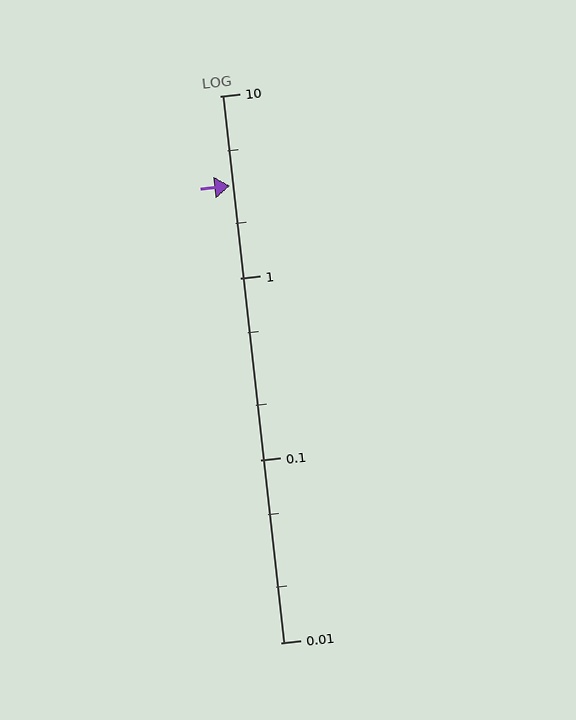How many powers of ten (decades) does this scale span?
The scale spans 3 decades, from 0.01 to 10.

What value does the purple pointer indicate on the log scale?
The pointer indicates approximately 3.2.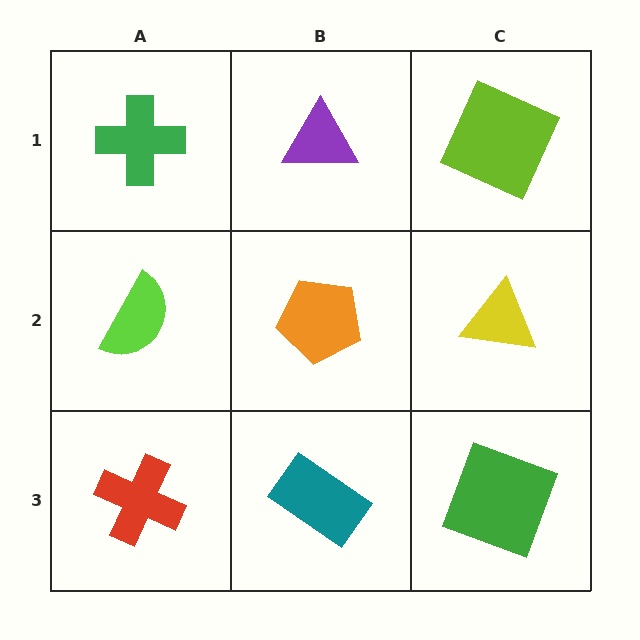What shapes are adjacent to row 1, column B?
An orange pentagon (row 2, column B), a green cross (row 1, column A), a lime square (row 1, column C).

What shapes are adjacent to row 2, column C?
A lime square (row 1, column C), a green square (row 3, column C), an orange pentagon (row 2, column B).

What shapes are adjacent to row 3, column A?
A lime semicircle (row 2, column A), a teal rectangle (row 3, column B).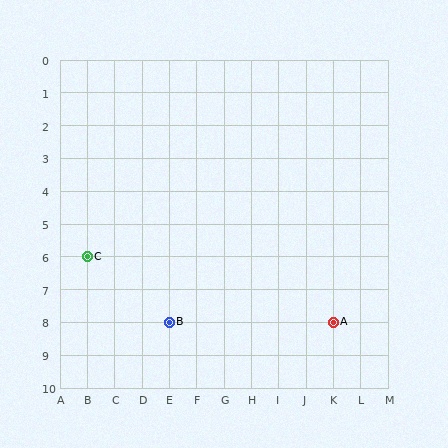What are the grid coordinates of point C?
Point C is at grid coordinates (B, 6).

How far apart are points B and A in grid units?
Points B and A are 6 columns apart.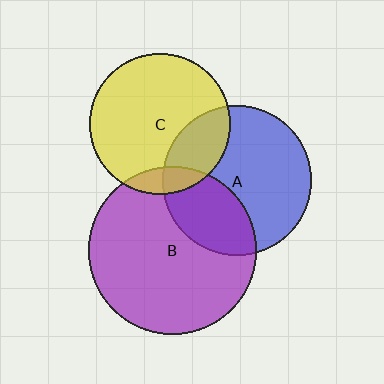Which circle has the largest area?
Circle B (purple).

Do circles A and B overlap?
Yes.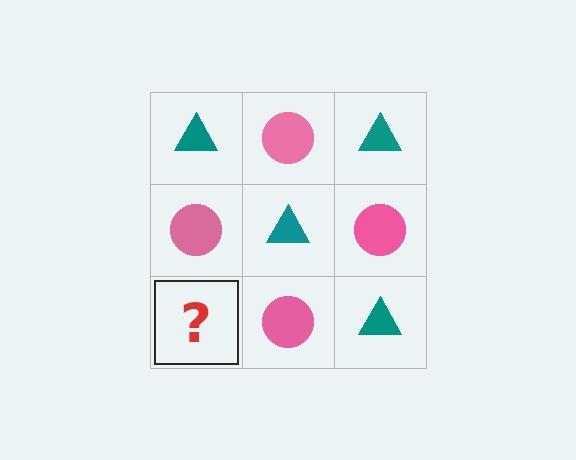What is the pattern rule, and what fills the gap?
The rule is that it alternates teal triangle and pink circle in a checkerboard pattern. The gap should be filled with a teal triangle.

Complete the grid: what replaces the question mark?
The question mark should be replaced with a teal triangle.